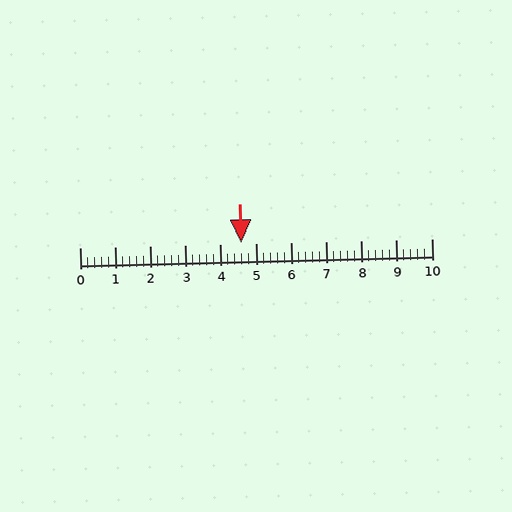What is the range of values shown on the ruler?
The ruler shows values from 0 to 10.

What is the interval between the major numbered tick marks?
The major tick marks are spaced 1 units apart.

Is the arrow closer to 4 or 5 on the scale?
The arrow is closer to 5.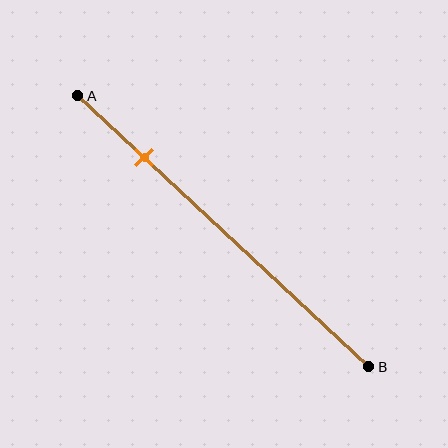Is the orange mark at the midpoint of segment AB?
No, the mark is at about 25% from A, not at the 50% midpoint.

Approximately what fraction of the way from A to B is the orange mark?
The orange mark is approximately 25% of the way from A to B.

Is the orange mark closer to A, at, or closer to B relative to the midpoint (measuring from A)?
The orange mark is closer to point A than the midpoint of segment AB.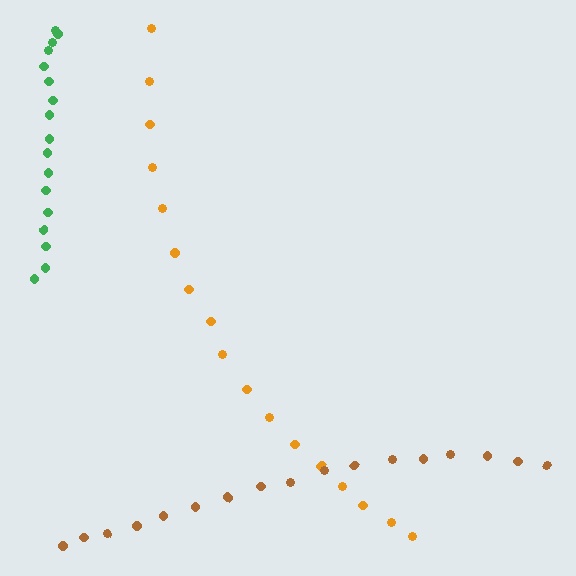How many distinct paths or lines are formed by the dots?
There are 3 distinct paths.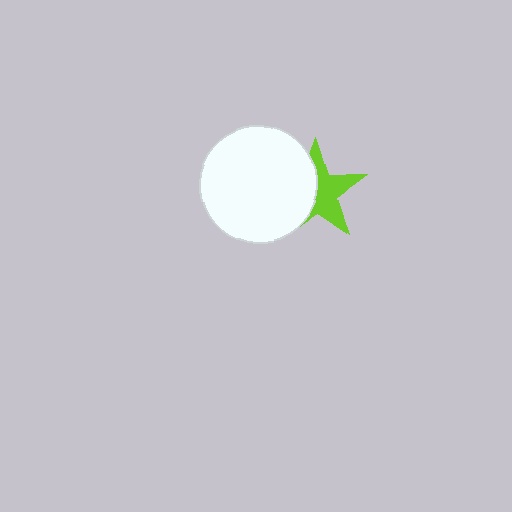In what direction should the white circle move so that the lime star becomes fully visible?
The white circle should move left. That is the shortest direction to clear the overlap and leave the lime star fully visible.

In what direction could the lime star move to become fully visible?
The lime star could move right. That would shift it out from behind the white circle entirely.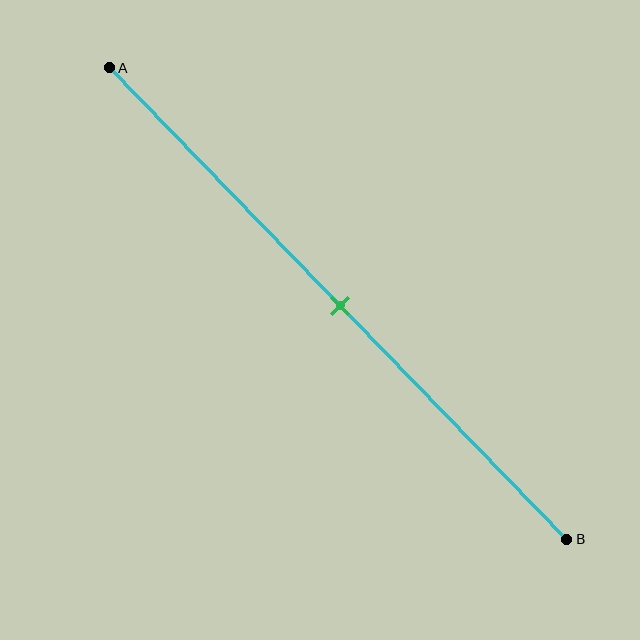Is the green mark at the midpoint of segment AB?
Yes, the mark is approximately at the midpoint.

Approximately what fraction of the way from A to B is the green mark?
The green mark is approximately 50% of the way from A to B.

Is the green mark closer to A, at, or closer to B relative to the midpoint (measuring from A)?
The green mark is approximately at the midpoint of segment AB.